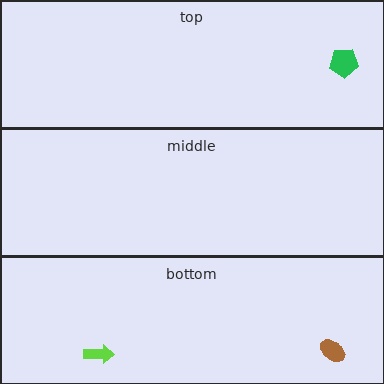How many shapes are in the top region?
1.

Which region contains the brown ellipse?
The bottom region.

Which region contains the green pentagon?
The top region.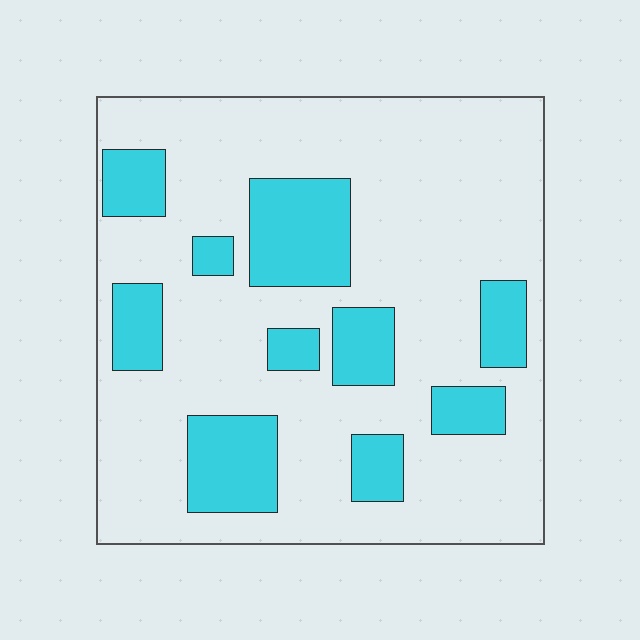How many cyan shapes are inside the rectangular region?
10.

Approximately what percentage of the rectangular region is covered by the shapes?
Approximately 25%.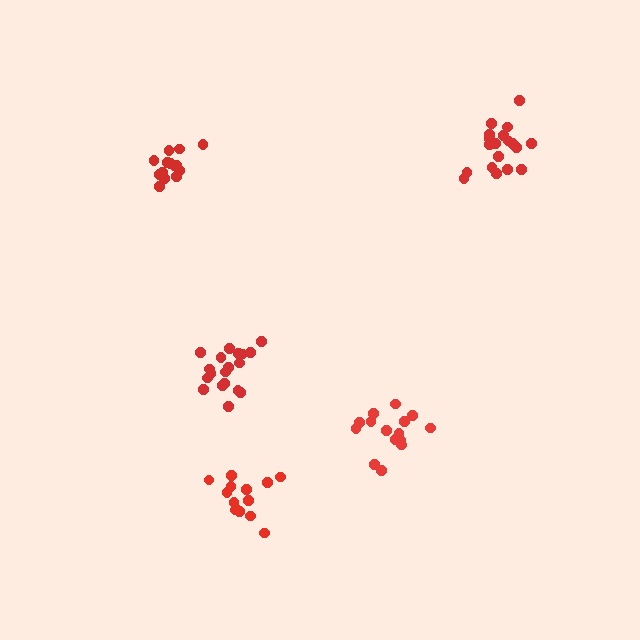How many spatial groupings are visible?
There are 5 spatial groupings.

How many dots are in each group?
Group 1: 15 dots, Group 2: 20 dots, Group 3: 14 dots, Group 4: 19 dots, Group 5: 14 dots (82 total).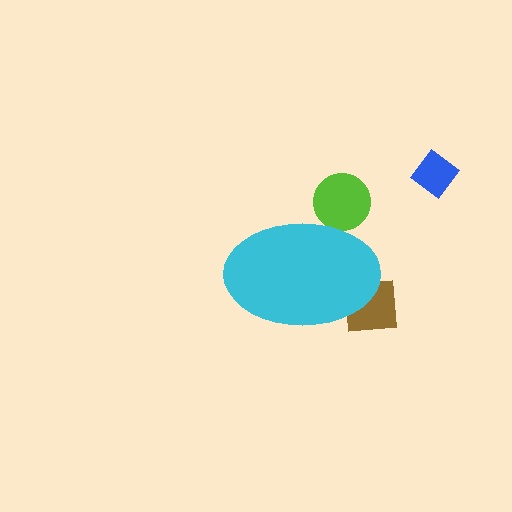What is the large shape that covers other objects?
A cyan ellipse.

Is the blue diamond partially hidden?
No, the blue diamond is fully visible.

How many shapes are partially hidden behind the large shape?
2 shapes are partially hidden.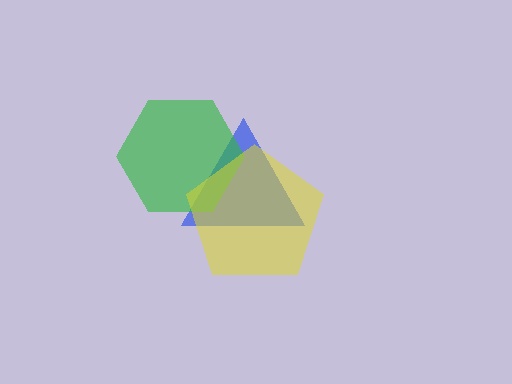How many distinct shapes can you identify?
There are 3 distinct shapes: a blue triangle, a green hexagon, a yellow pentagon.